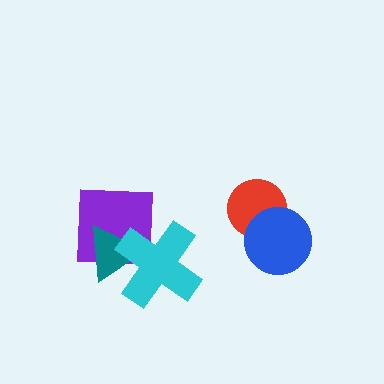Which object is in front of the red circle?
The blue circle is in front of the red circle.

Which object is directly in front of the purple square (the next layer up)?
The teal triangle is directly in front of the purple square.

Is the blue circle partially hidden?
No, no other shape covers it.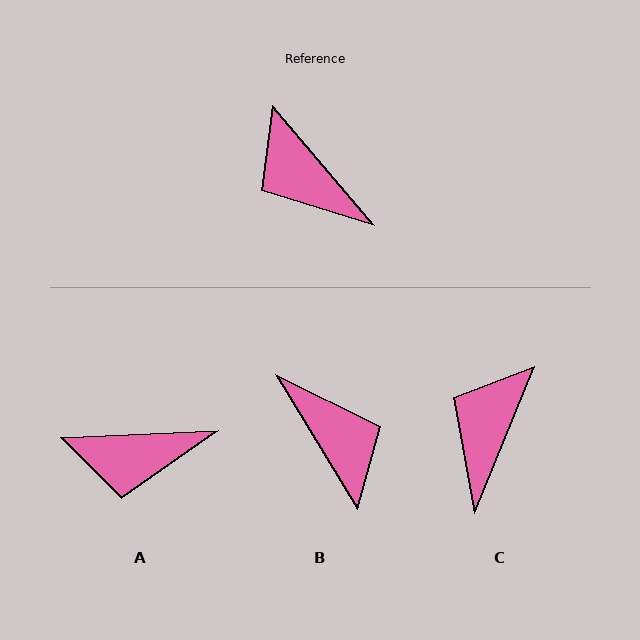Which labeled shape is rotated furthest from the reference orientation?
B, about 171 degrees away.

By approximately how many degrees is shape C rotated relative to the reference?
Approximately 62 degrees clockwise.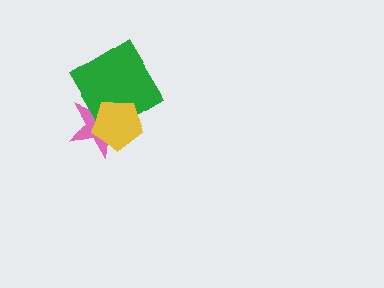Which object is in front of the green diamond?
The yellow pentagon is in front of the green diamond.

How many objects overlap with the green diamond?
2 objects overlap with the green diamond.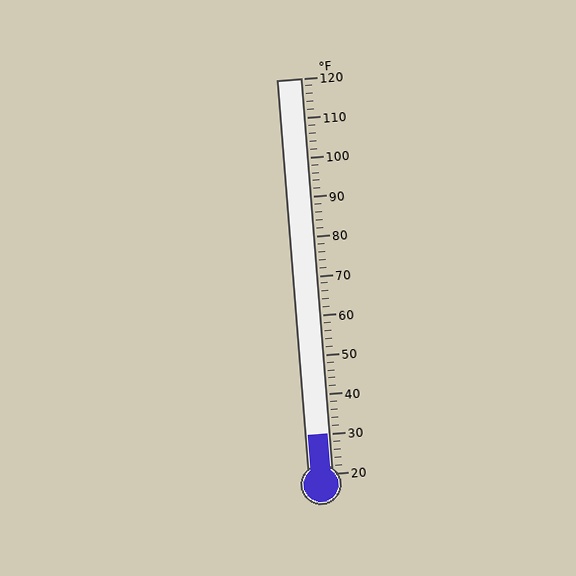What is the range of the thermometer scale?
The thermometer scale ranges from 20°F to 120°F.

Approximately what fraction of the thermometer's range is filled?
The thermometer is filled to approximately 10% of its range.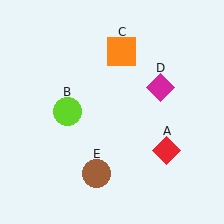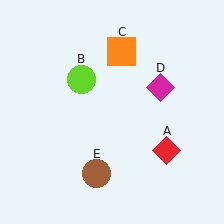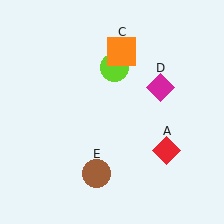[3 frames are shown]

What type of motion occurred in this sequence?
The lime circle (object B) rotated clockwise around the center of the scene.